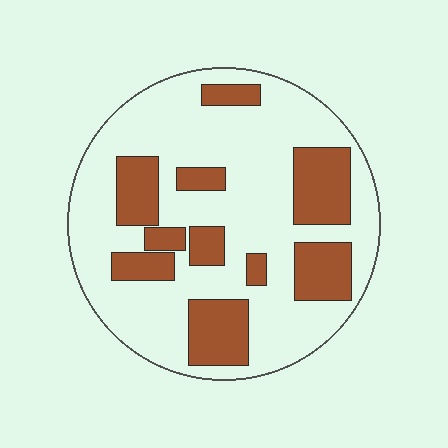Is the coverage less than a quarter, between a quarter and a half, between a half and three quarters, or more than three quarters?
Between a quarter and a half.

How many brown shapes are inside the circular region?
10.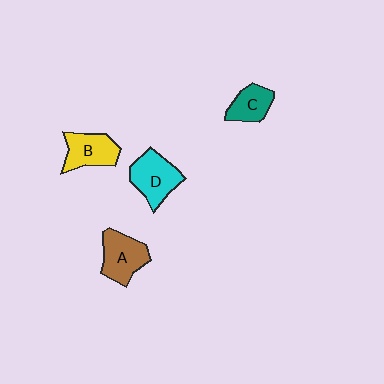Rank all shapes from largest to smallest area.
From largest to smallest: D (cyan), A (brown), B (yellow), C (teal).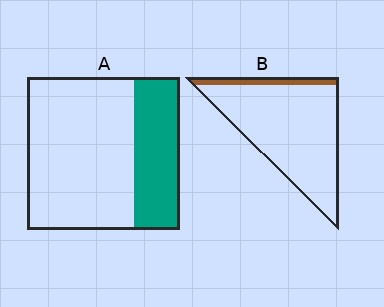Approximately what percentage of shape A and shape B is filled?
A is approximately 30% and B is approximately 10%.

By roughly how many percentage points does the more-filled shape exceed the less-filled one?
By roughly 20 percentage points (A over B).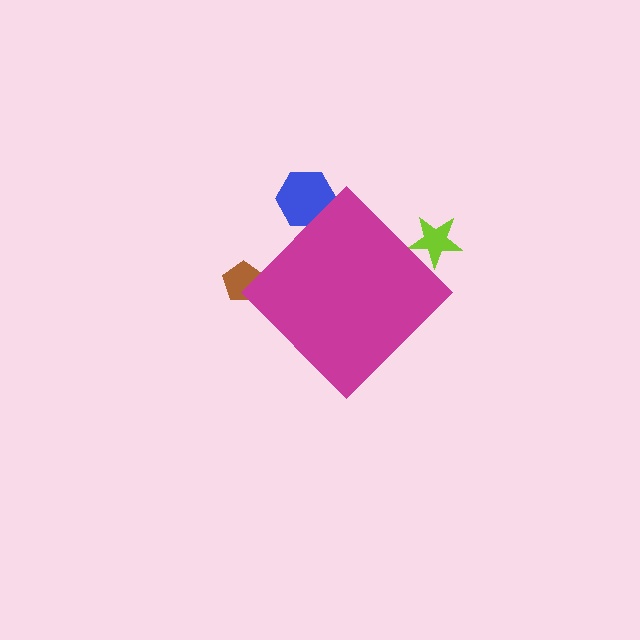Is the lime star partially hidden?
Yes, the lime star is partially hidden behind the magenta diamond.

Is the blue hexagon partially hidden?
Yes, the blue hexagon is partially hidden behind the magenta diamond.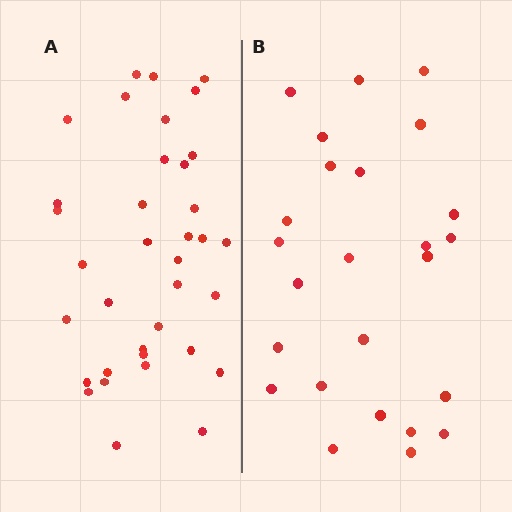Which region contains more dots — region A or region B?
Region A (the left region) has more dots.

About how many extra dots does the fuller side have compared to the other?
Region A has roughly 12 or so more dots than region B.